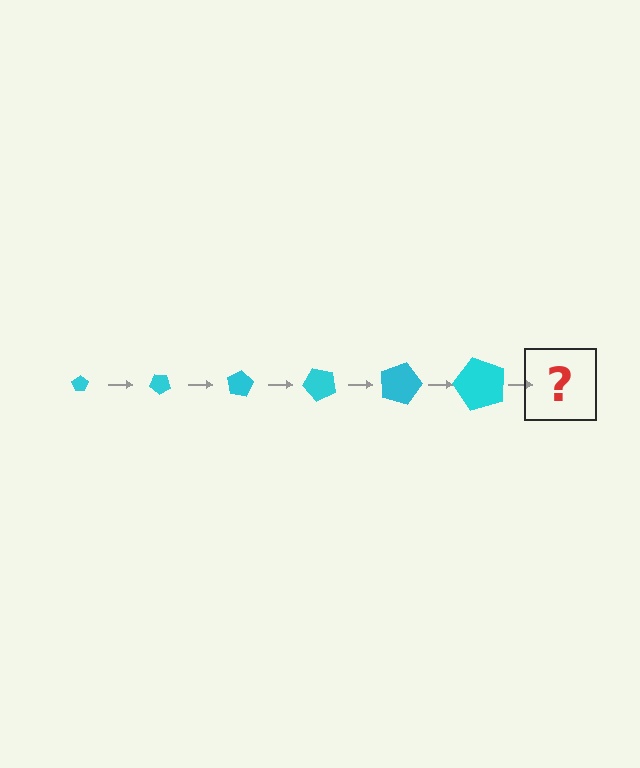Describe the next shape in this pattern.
It should be a pentagon, larger than the previous one and rotated 240 degrees from the start.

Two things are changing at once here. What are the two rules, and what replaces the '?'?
The two rules are that the pentagon grows larger each step and it rotates 40 degrees each step. The '?' should be a pentagon, larger than the previous one and rotated 240 degrees from the start.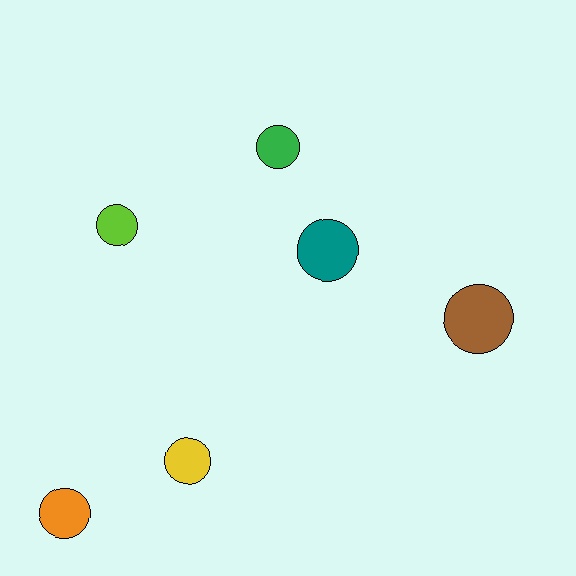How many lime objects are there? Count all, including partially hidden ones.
There is 1 lime object.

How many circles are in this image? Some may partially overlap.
There are 6 circles.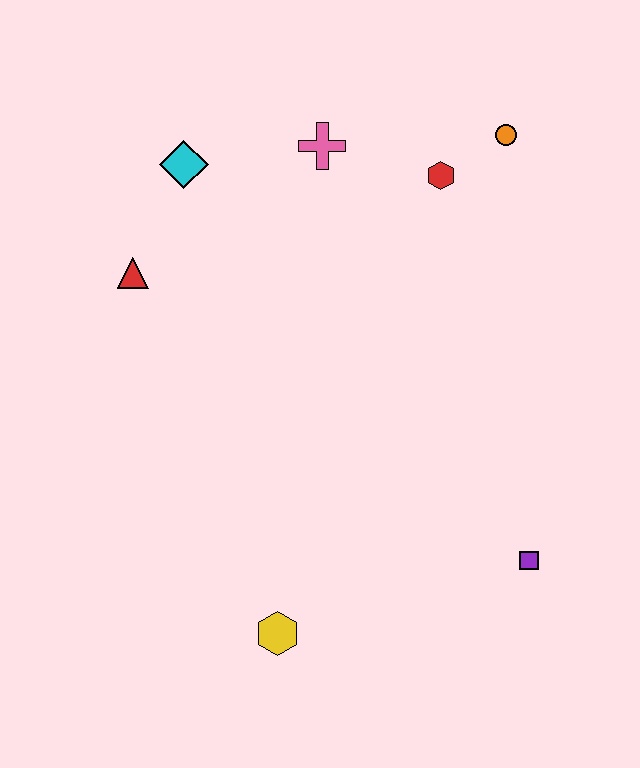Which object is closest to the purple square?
The yellow hexagon is closest to the purple square.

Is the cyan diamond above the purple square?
Yes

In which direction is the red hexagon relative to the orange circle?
The red hexagon is to the left of the orange circle.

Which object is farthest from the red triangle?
The purple square is farthest from the red triangle.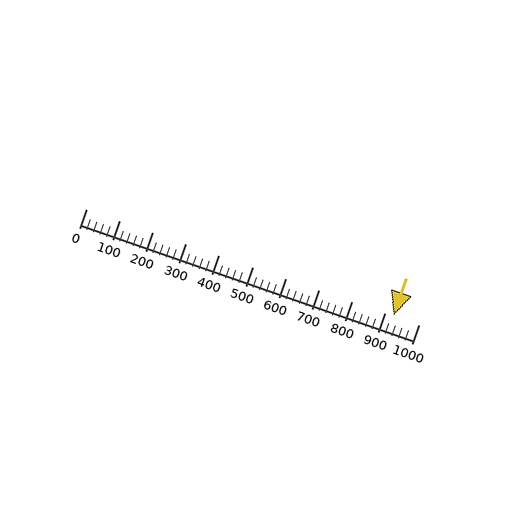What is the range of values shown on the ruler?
The ruler shows values from 0 to 1000.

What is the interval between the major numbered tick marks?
The major tick marks are spaced 100 units apart.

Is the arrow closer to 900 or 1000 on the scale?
The arrow is closer to 900.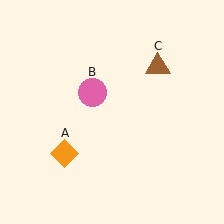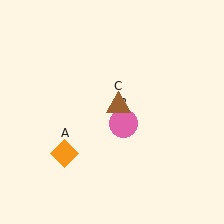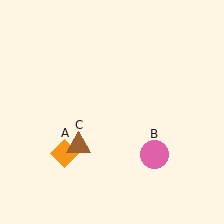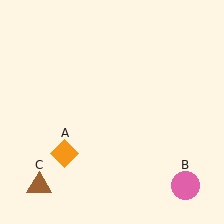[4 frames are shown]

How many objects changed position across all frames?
2 objects changed position: pink circle (object B), brown triangle (object C).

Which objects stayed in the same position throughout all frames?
Orange diamond (object A) remained stationary.